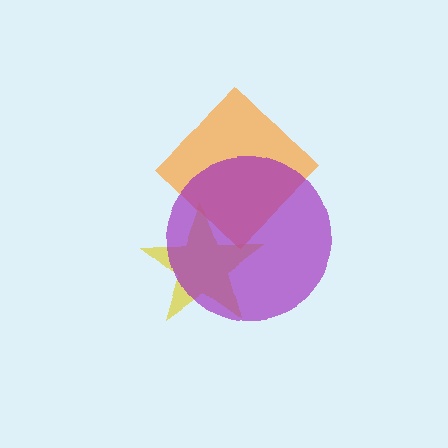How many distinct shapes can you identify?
There are 3 distinct shapes: a yellow star, an orange diamond, a purple circle.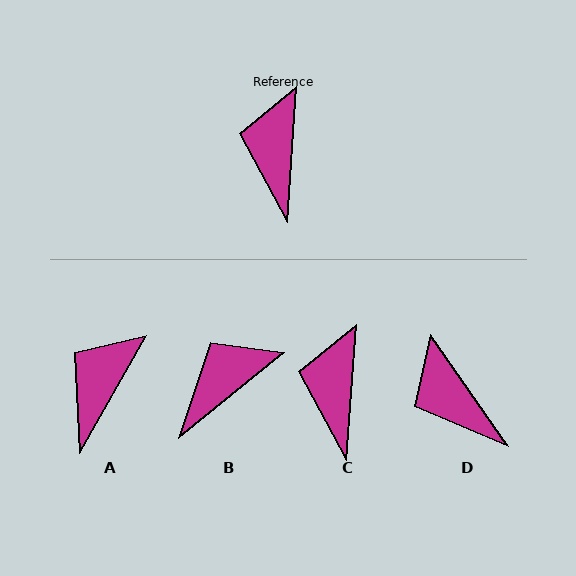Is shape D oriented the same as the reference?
No, it is off by about 39 degrees.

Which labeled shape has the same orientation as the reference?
C.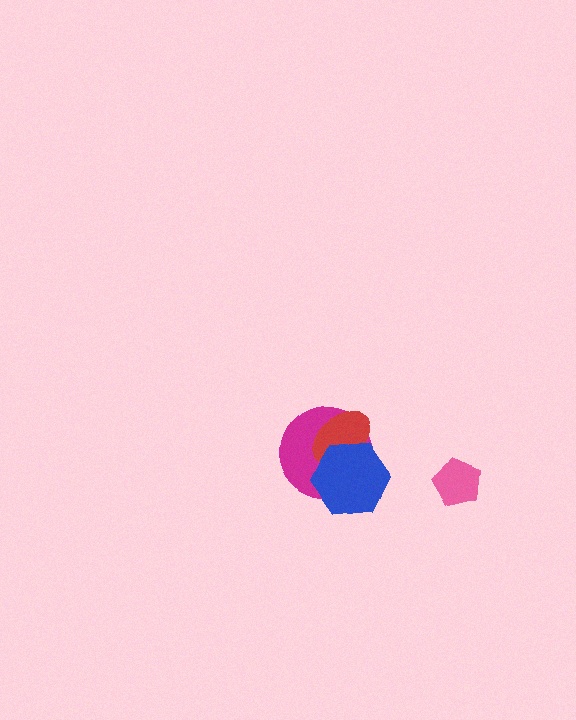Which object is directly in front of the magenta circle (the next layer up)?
The red ellipse is directly in front of the magenta circle.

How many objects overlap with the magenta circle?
2 objects overlap with the magenta circle.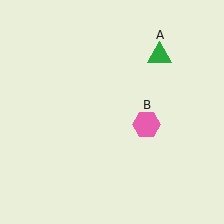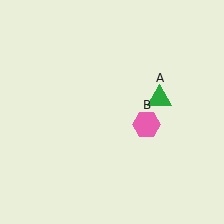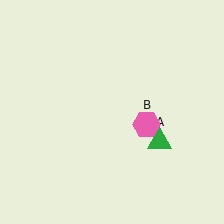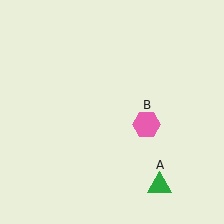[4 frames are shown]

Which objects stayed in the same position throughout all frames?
Pink hexagon (object B) remained stationary.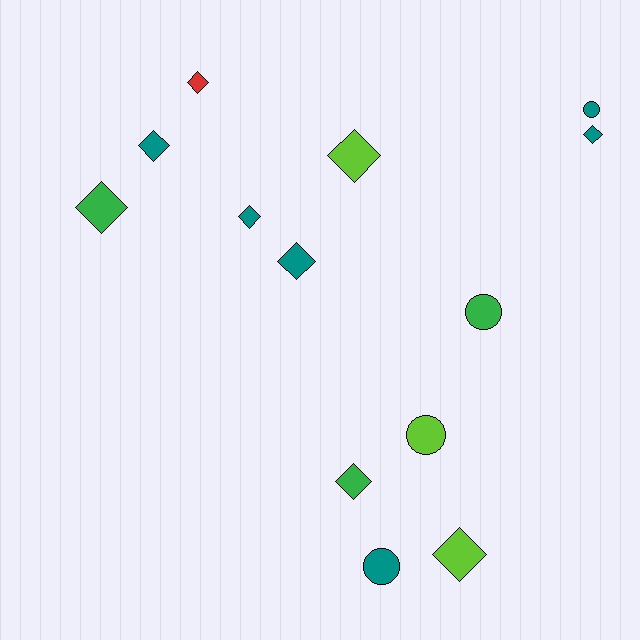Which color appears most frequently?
Teal, with 6 objects.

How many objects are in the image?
There are 13 objects.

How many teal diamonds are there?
There are 4 teal diamonds.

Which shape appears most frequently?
Diamond, with 9 objects.